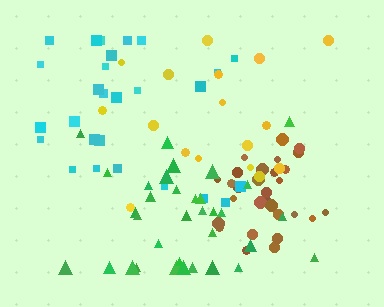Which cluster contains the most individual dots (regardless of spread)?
Green (34).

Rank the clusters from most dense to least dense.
brown, green, cyan, yellow.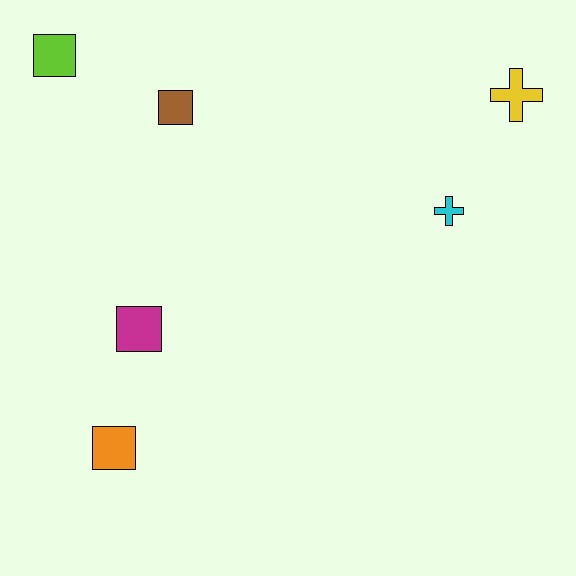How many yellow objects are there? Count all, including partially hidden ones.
There is 1 yellow object.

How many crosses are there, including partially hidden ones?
There are 2 crosses.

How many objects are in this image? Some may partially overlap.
There are 6 objects.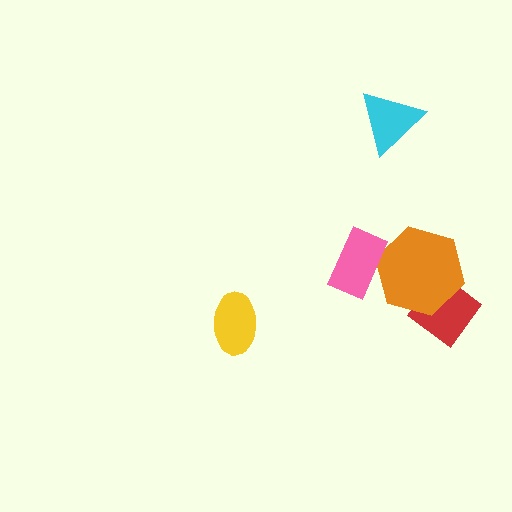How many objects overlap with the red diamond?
1 object overlaps with the red diamond.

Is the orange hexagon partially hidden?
Yes, it is partially covered by another shape.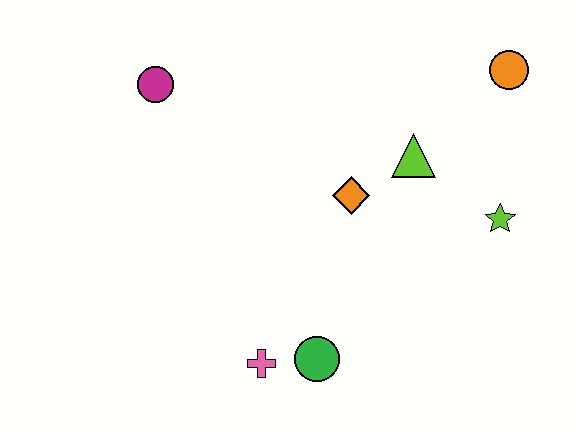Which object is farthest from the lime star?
The magenta circle is farthest from the lime star.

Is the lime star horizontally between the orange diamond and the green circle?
No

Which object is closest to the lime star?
The lime triangle is closest to the lime star.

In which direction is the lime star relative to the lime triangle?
The lime star is to the right of the lime triangle.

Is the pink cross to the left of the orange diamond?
Yes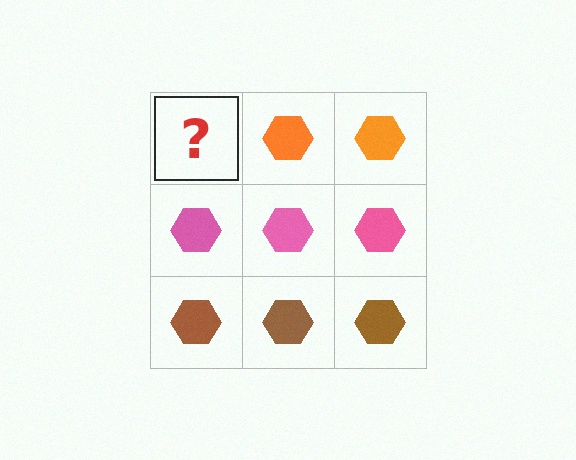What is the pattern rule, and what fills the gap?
The rule is that each row has a consistent color. The gap should be filled with an orange hexagon.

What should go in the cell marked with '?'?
The missing cell should contain an orange hexagon.